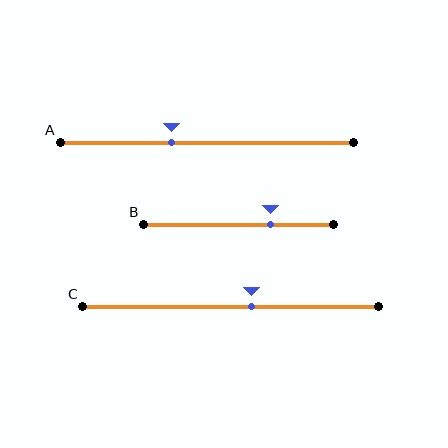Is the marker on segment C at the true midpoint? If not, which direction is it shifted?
No, the marker on segment C is shifted to the right by about 7% of the segment length.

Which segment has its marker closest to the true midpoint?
Segment C has its marker closest to the true midpoint.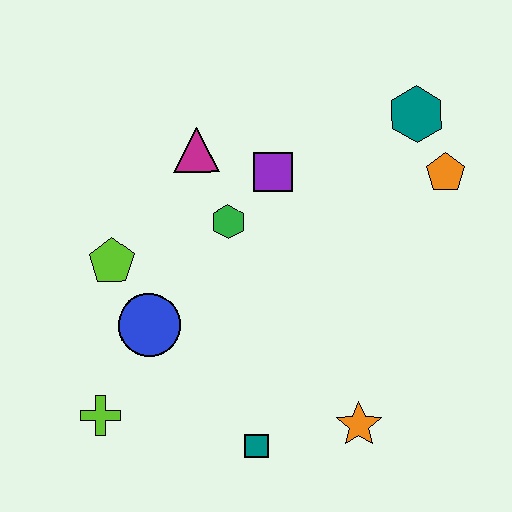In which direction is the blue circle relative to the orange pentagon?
The blue circle is to the left of the orange pentagon.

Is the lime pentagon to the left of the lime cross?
No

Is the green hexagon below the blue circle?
No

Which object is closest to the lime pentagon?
The blue circle is closest to the lime pentagon.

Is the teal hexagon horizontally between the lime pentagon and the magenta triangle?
No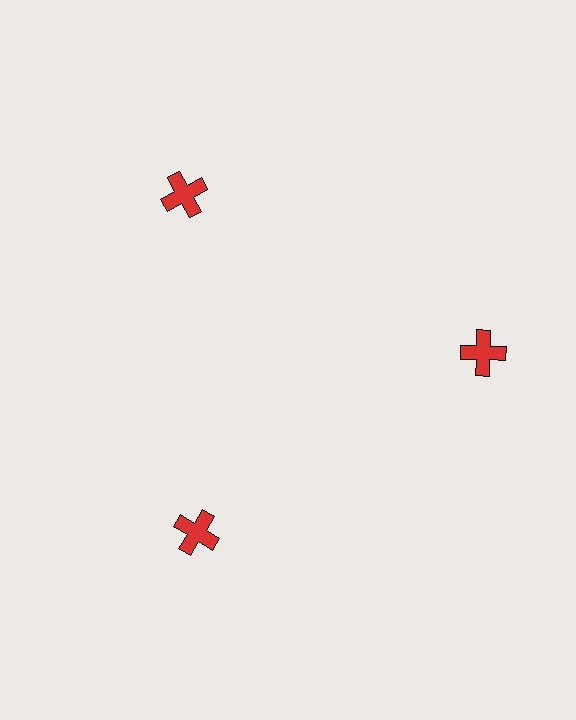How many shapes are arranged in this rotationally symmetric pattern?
There are 3 shapes, arranged in 3 groups of 1.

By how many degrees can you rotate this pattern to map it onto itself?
The pattern maps onto itself every 120 degrees of rotation.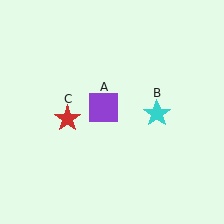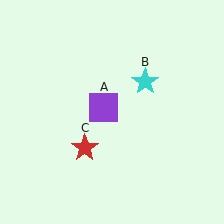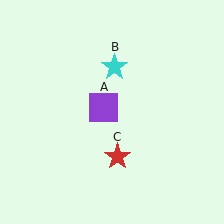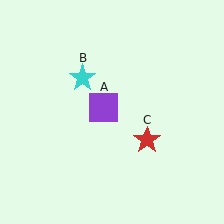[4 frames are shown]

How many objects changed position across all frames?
2 objects changed position: cyan star (object B), red star (object C).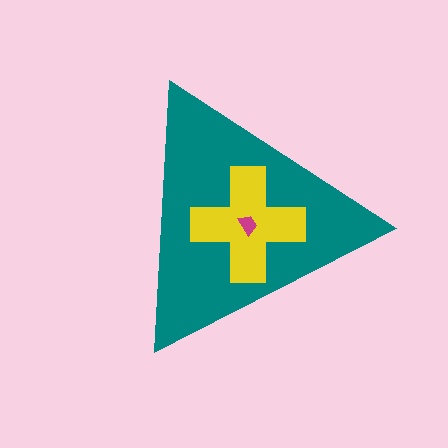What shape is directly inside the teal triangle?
The yellow cross.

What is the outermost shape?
The teal triangle.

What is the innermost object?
The magenta trapezoid.